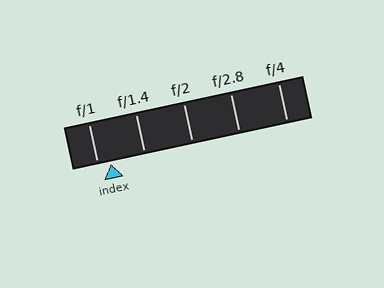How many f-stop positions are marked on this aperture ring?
There are 5 f-stop positions marked.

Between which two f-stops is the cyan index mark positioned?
The index mark is between f/1 and f/1.4.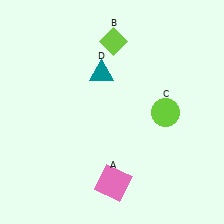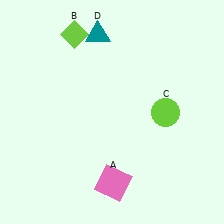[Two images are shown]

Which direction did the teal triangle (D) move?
The teal triangle (D) moved up.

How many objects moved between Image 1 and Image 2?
2 objects moved between the two images.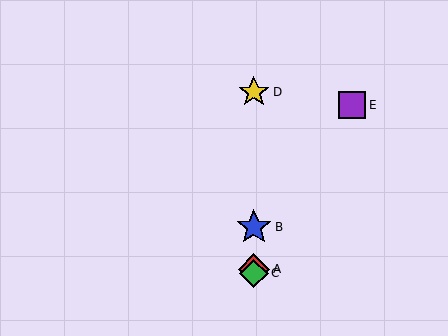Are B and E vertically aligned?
No, B is at x≈254 and E is at x≈352.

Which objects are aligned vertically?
Objects A, B, C, D are aligned vertically.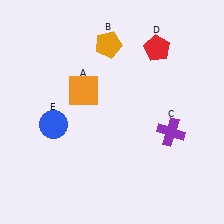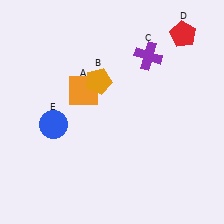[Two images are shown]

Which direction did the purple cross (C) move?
The purple cross (C) moved up.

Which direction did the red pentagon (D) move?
The red pentagon (D) moved right.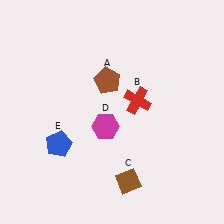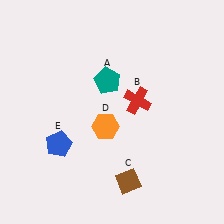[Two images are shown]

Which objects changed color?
A changed from brown to teal. D changed from magenta to orange.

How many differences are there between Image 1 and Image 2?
There are 2 differences between the two images.